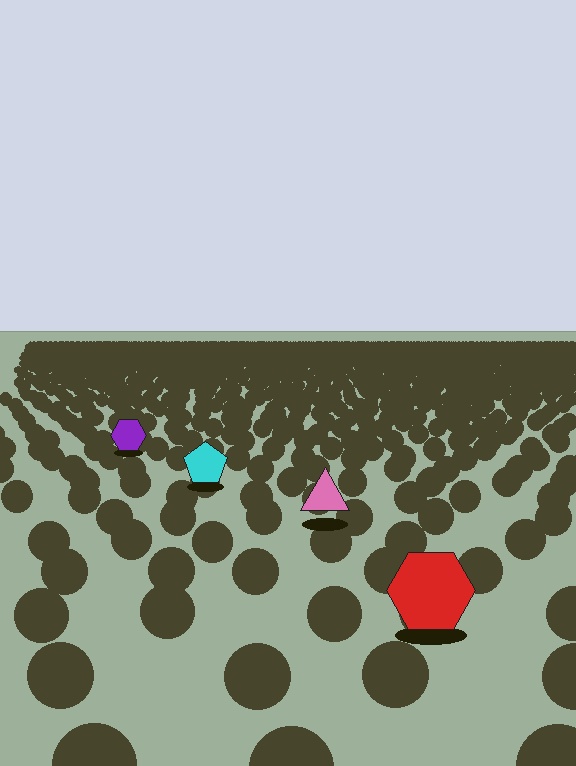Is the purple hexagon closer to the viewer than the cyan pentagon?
No. The cyan pentagon is closer — you can tell from the texture gradient: the ground texture is coarser near it.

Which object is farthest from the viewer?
The purple hexagon is farthest from the viewer. It appears smaller and the ground texture around it is denser.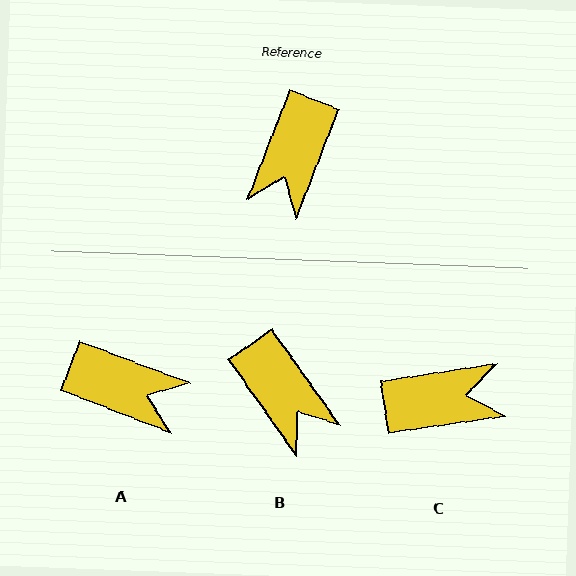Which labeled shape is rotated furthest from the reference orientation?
C, about 120 degrees away.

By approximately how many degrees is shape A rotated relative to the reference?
Approximately 90 degrees counter-clockwise.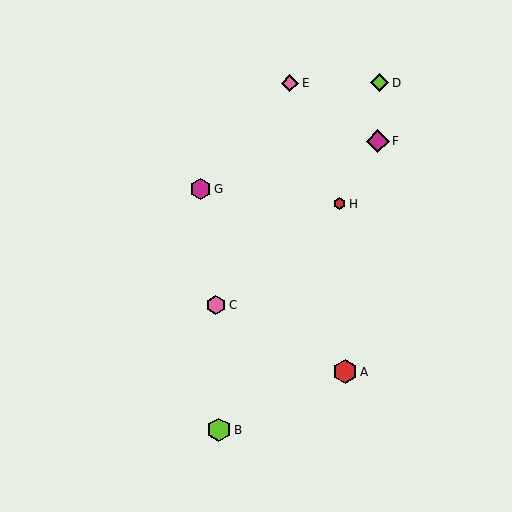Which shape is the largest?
The red hexagon (labeled A) is the largest.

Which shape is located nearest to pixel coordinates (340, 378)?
The red hexagon (labeled A) at (345, 372) is nearest to that location.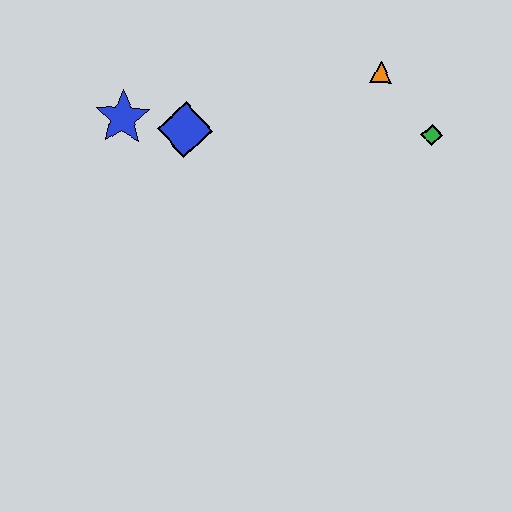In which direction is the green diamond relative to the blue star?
The green diamond is to the right of the blue star.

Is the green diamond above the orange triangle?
No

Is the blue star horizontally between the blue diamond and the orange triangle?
No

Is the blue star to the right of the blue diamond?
No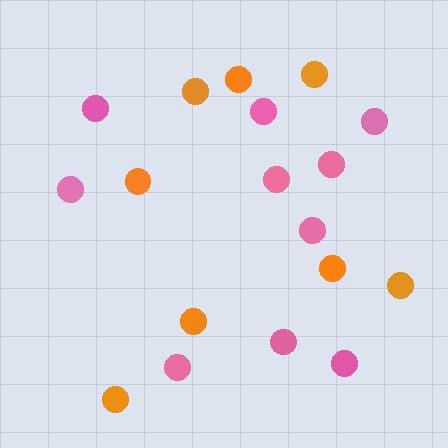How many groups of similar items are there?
There are 2 groups: one group of pink circles (10) and one group of orange circles (8).